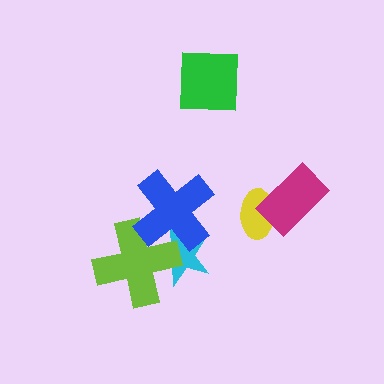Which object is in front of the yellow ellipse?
The magenta rectangle is in front of the yellow ellipse.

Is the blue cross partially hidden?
No, no other shape covers it.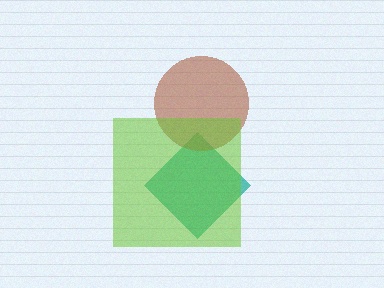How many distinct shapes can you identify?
There are 3 distinct shapes: a teal diamond, a brown circle, a lime square.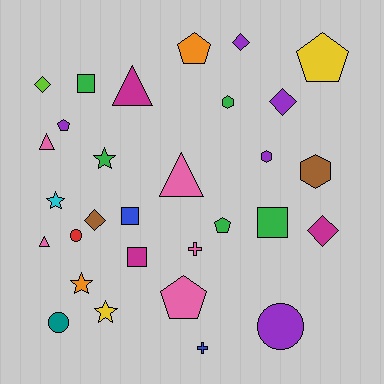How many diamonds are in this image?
There are 5 diamonds.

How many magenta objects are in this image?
There are 3 magenta objects.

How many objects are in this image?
There are 30 objects.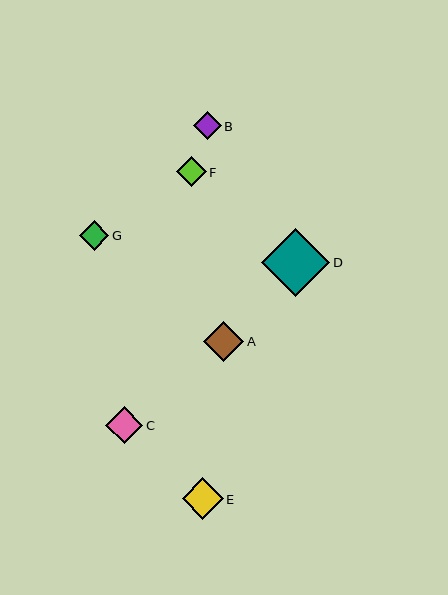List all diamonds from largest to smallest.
From largest to smallest: D, E, A, C, F, G, B.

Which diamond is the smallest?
Diamond B is the smallest with a size of approximately 28 pixels.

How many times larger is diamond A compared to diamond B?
Diamond A is approximately 1.4 times the size of diamond B.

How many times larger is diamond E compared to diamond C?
Diamond E is approximately 1.1 times the size of diamond C.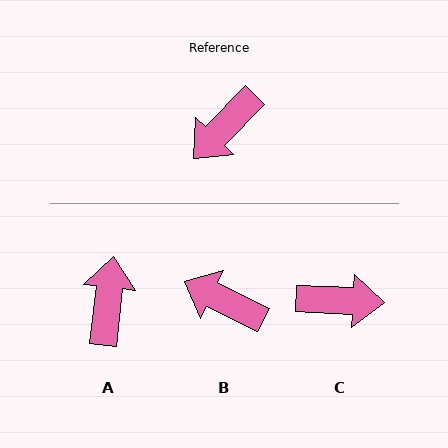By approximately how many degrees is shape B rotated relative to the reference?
Approximately 72 degrees clockwise.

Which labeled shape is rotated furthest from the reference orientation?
A, about 142 degrees away.